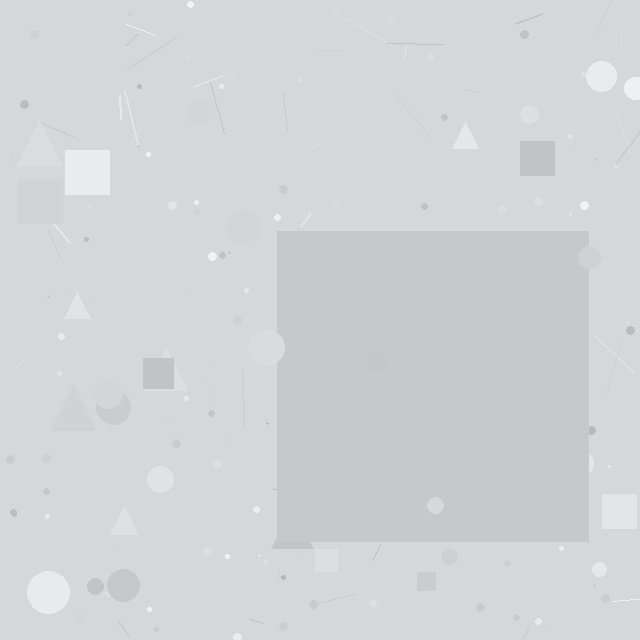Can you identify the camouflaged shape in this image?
The camouflaged shape is a square.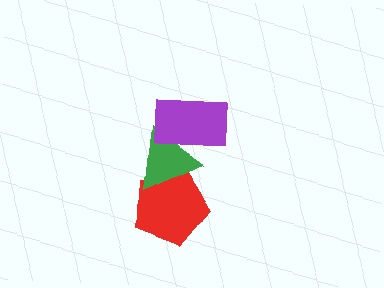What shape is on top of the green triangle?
The purple rectangle is on top of the green triangle.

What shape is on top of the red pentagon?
The green triangle is on top of the red pentagon.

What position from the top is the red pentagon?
The red pentagon is 3rd from the top.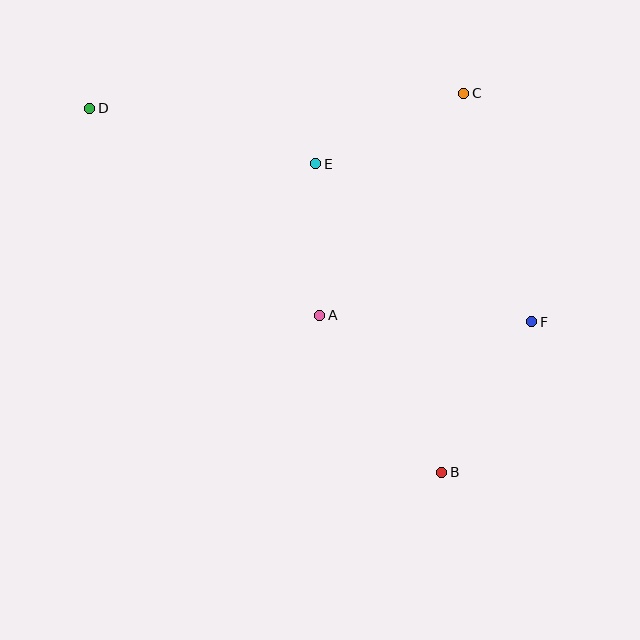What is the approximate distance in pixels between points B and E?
The distance between B and E is approximately 333 pixels.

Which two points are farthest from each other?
Points B and D are farthest from each other.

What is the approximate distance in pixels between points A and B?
The distance between A and B is approximately 199 pixels.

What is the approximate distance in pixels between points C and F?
The distance between C and F is approximately 239 pixels.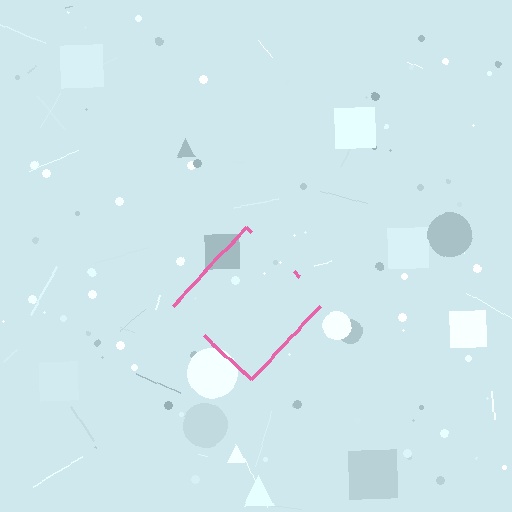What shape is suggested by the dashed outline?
The dashed outline suggests a diamond.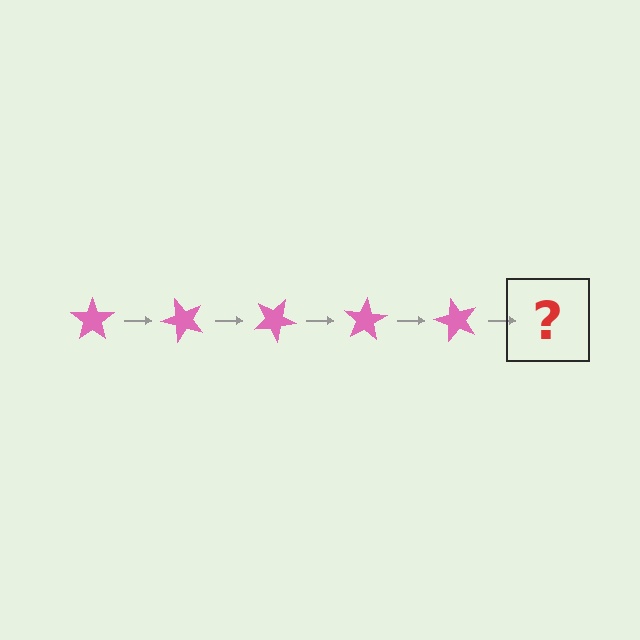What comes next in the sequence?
The next element should be a pink star rotated 250 degrees.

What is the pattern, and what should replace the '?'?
The pattern is that the star rotates 50 degrees each step. The '?' should be a pink star rotated 250 degrees.